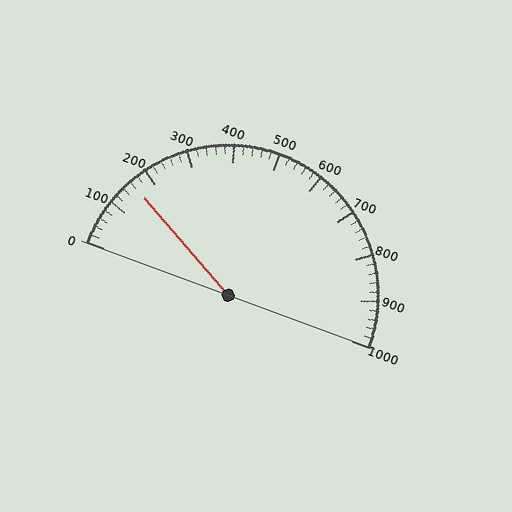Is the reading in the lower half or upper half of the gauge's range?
The reading is in the lower half of the range (0 to 1000).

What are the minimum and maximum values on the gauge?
The gauge ranges from 0 to 1000.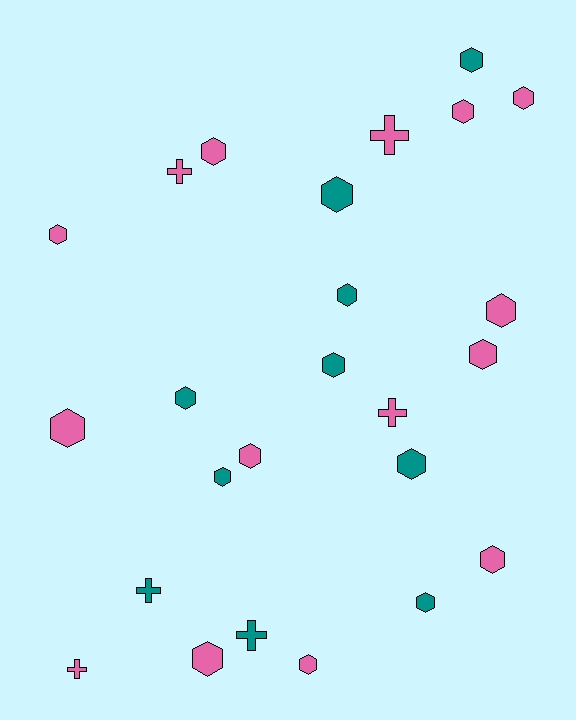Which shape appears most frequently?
Hexagon, with 19 objects.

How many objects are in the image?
There are 25 objects.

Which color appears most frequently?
Pink, with 15 objects.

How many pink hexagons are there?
There are 11 pink hexagons.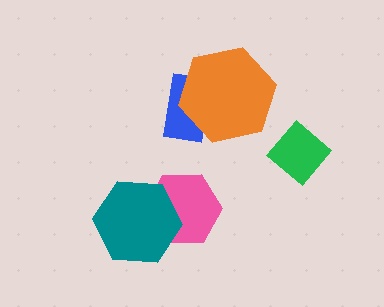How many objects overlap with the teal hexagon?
1 object overlaps with the teal hexagon.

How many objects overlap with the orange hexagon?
1 object overlaps with the orange hexagon.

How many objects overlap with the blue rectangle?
1 object overlaps with the blue rectangle.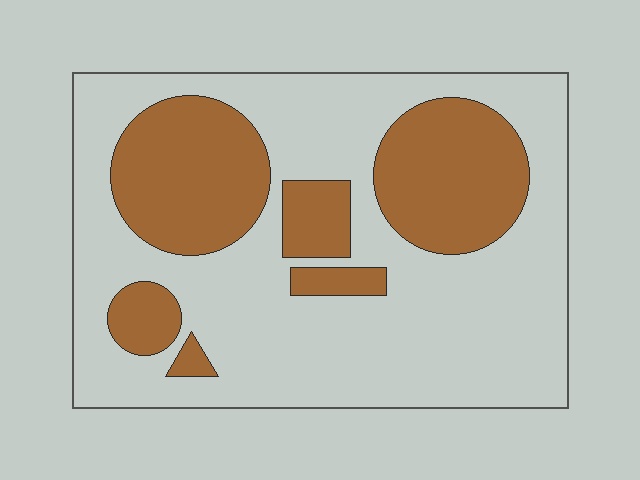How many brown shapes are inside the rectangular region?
6.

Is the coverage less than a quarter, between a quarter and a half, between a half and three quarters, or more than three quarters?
Between a quarter and a half.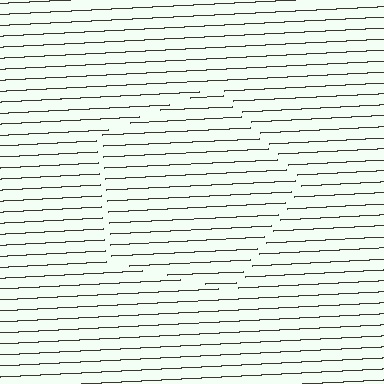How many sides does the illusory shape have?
5 sides — the line-ends trace a pentagon.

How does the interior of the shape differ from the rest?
The interior of the shape contains the same grating, shifted by half a period — the contour is defined by the phase discontinuity where line-ends from the inner and outer gratings abut.